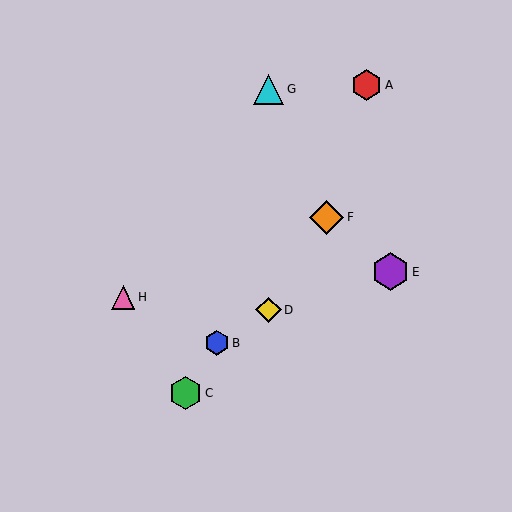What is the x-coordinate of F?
Object F is at x≈327.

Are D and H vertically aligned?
No, D is at x≈269 and H is at x≈123.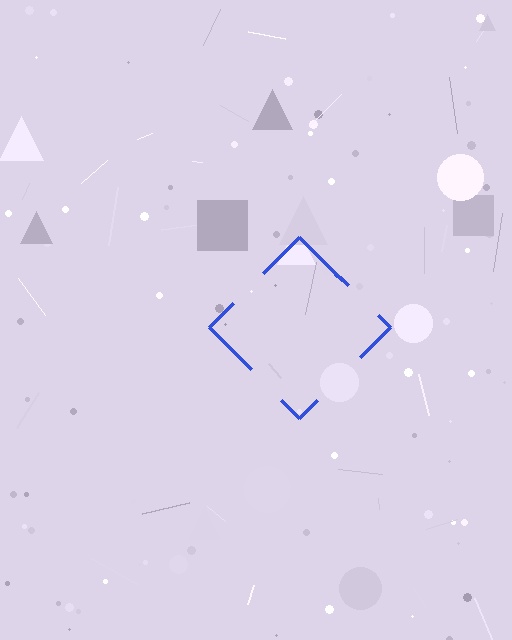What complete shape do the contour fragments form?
The contour fragments form a diamond.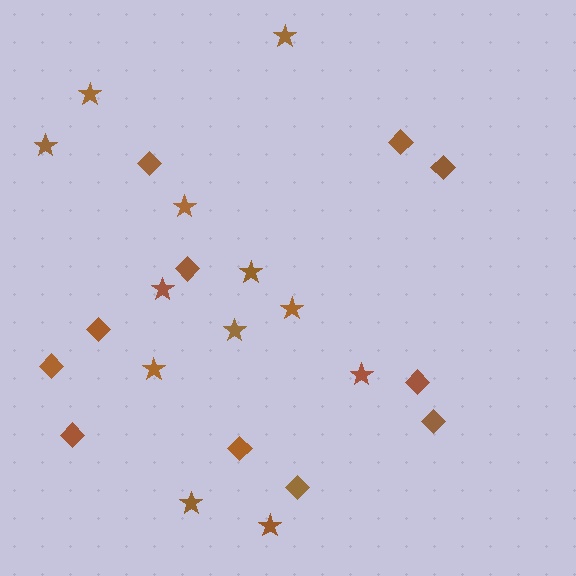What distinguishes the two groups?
There are 2 groups: one group of diamonds (11) and one group of stars (12).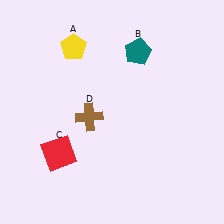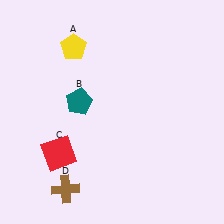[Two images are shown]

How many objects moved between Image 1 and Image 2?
2 objects moved between the two images.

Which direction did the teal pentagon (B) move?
The teal pentagon (B) moved left.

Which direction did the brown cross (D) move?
The brown cross (D) moved down.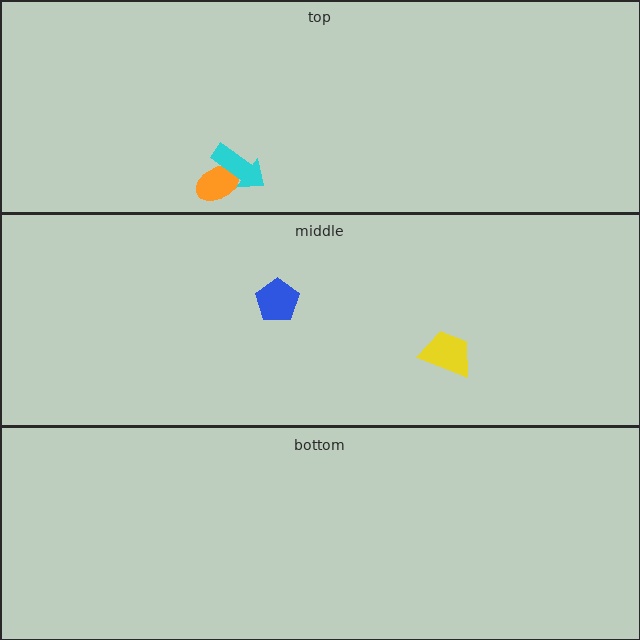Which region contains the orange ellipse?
The top region.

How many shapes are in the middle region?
2.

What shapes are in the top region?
The orange ellipse, the cyan arrow.